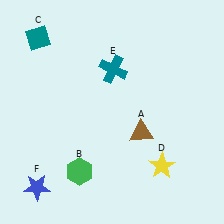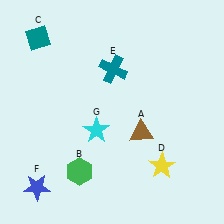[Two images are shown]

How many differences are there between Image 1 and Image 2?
There is 1 difference between the two images.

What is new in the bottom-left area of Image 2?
A cyan star (G) was added in the bottom-left area of Image 2.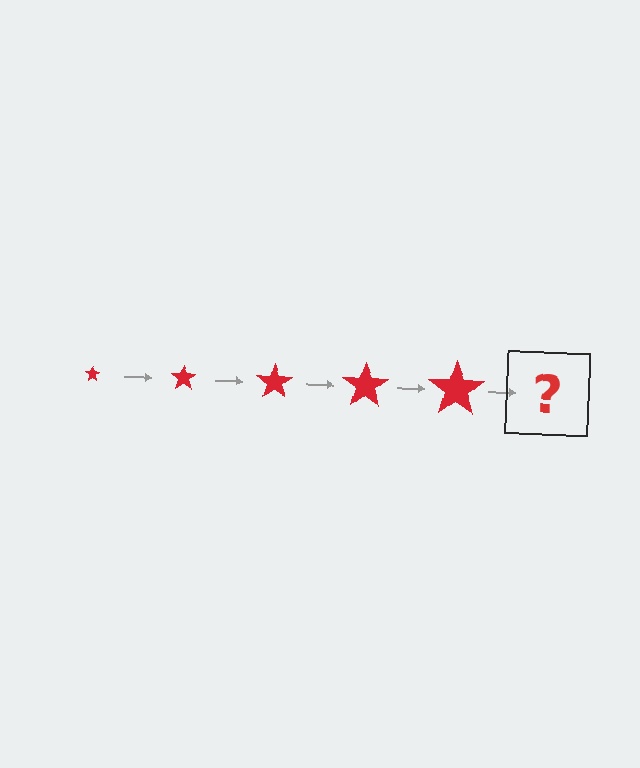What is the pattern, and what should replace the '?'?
The pattern is that the star gets progressively larger each step. The '?' should be a red star, larger than the previous one.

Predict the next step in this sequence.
The next step is a red star, larger than the previous one.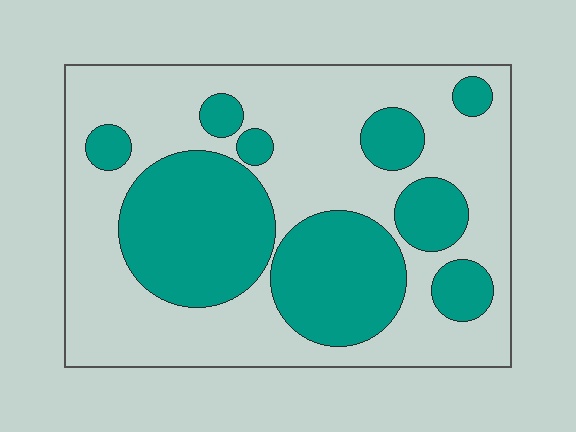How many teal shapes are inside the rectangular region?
9.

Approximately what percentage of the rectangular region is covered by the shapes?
Approximately 35%.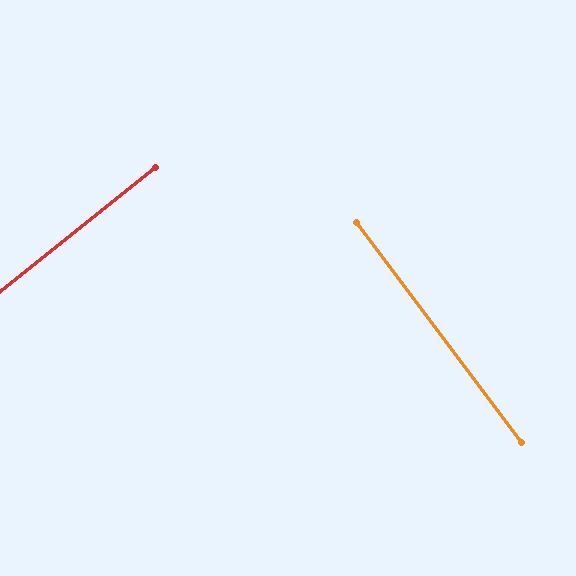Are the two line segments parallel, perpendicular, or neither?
Perpendicular — they meet at approximately 88°.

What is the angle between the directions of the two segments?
Approximately 88 degrees.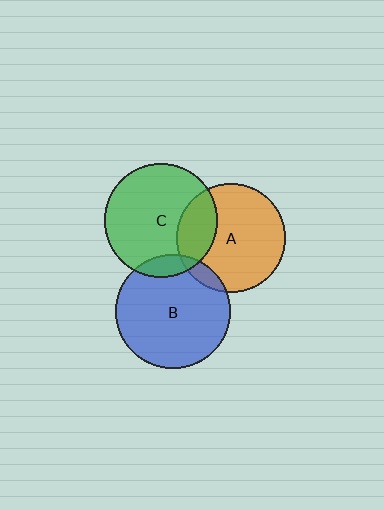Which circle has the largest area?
Circle B (blue).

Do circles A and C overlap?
Yes.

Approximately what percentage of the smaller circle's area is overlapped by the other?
Approximately 25%.